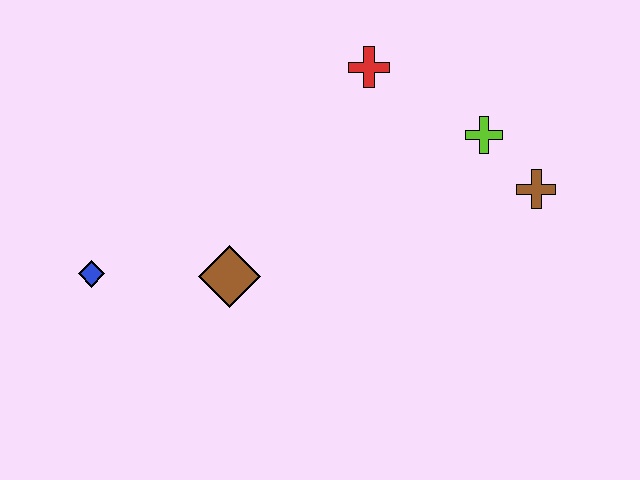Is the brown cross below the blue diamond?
No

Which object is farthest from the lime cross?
The blue diamond is farthest from the lime cross.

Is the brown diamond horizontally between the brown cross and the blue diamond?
Yes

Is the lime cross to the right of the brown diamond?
Yes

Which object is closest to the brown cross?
The lime cross is closest to the brown cross.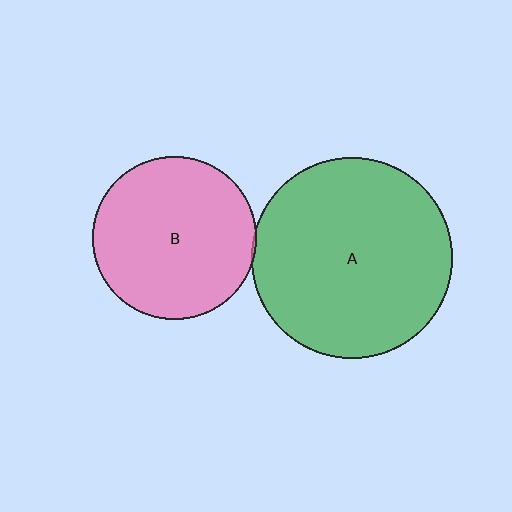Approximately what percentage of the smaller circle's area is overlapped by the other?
Approximately 5%.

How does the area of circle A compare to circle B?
Approximately 1.5 times.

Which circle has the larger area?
Circle A (green).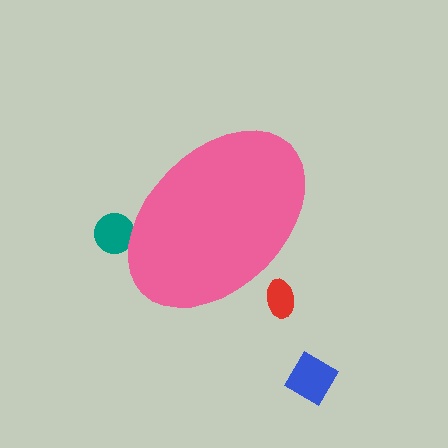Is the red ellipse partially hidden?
Yes, the red ellipse is partially hidden behind the pink ellipse.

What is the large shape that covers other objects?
A pink ellipse.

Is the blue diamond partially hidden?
No, the blue diamond is fully visible.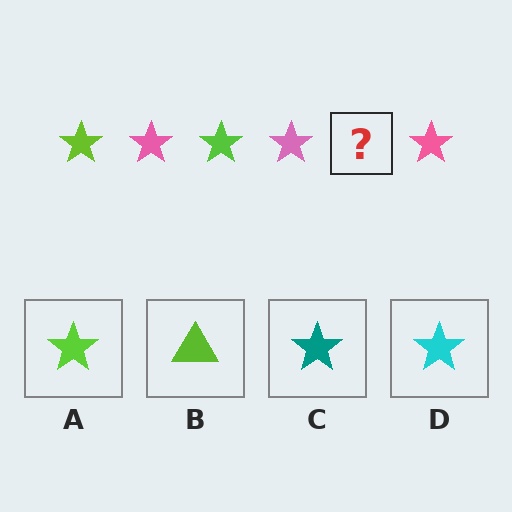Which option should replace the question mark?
Option A.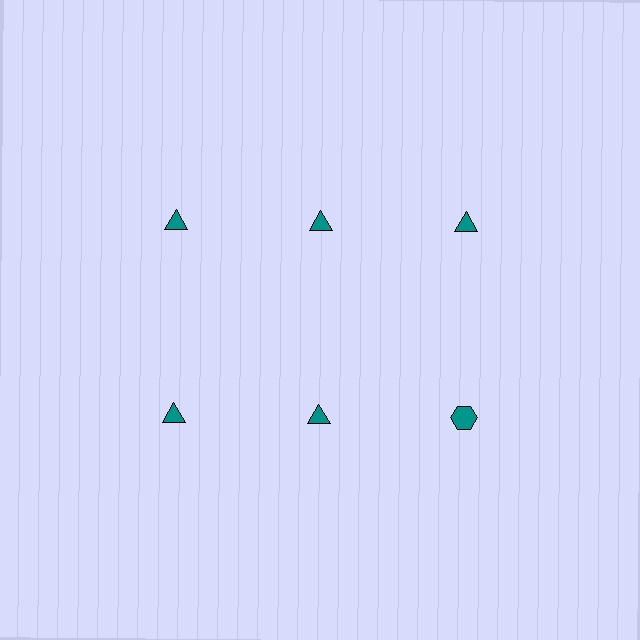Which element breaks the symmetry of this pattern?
The teal hexagon in the second row, center column breaks the symmetry. All other shapes are teal triangles.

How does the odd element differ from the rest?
It has a different shape: hexagon instead of triangle.